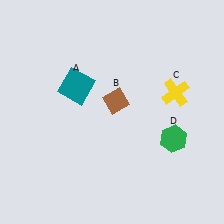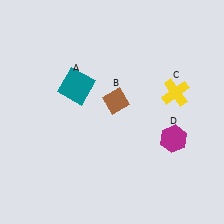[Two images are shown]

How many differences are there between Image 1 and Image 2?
There is 1 difference between the two images.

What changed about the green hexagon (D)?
In Image 1, D is green. In Image 2, it changed to magenta.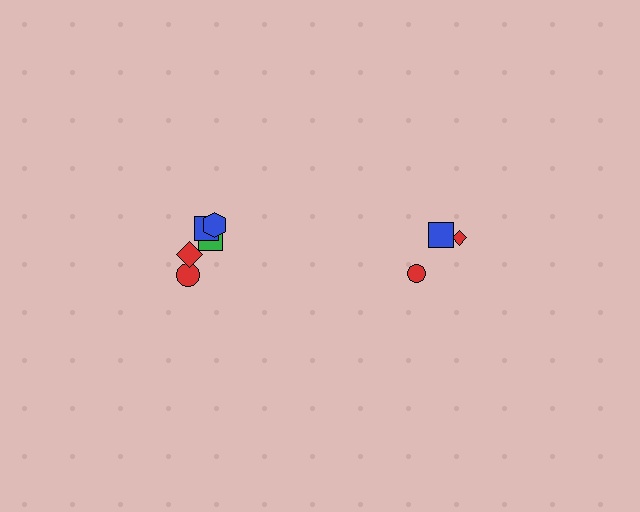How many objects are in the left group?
There are 5 objects.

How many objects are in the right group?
There are 3 objects.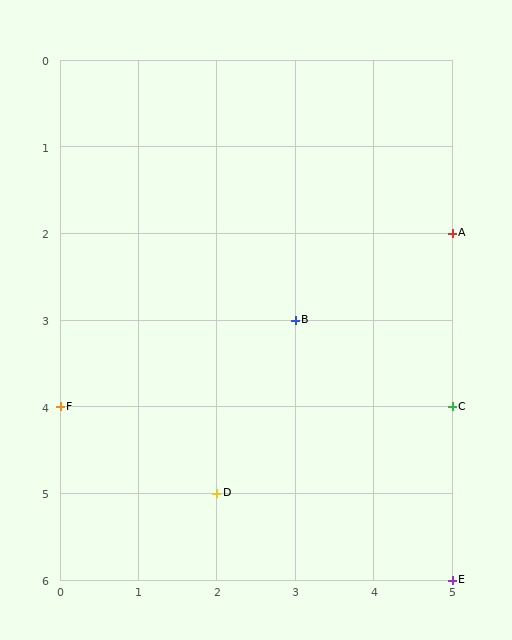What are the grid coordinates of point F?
Point F is at grid coordinates (0, 4).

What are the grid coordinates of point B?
Point B is at grid coordinates (3, 3).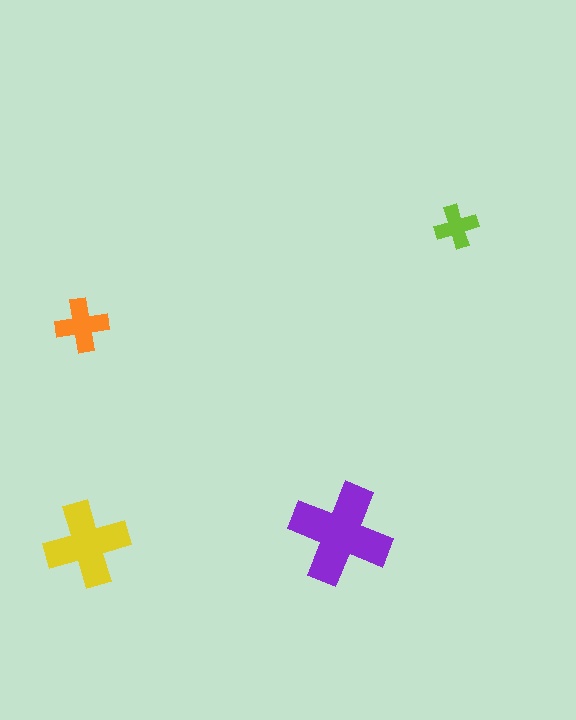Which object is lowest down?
The yellow cross is bottommost.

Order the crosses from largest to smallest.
the purple one, the yellow one, the orange one, the lime one.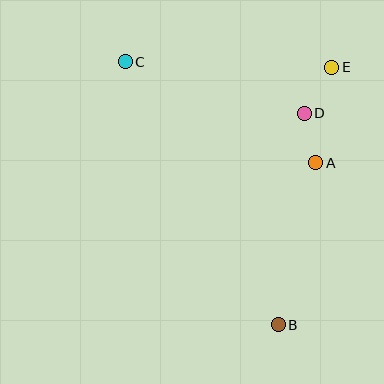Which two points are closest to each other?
Points A and D are closest to each other.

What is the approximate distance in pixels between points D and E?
The distance between D and E is approximately 53 pixels.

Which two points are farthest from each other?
Points B and C are farthest from each other.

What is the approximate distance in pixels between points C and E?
The distance between C and E is approximately 207 pixels.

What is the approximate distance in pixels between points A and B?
The distance between A and B is approximately 167 pixels.